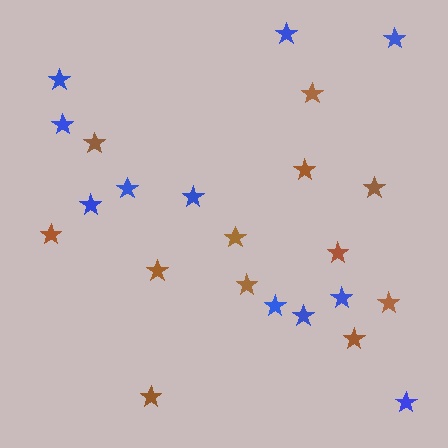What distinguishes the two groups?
There are 2 groups: one group of blue stars (11) and one group of brown stars (12).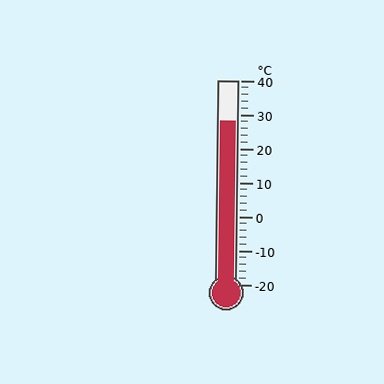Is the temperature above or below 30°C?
The temperature is below 30°C.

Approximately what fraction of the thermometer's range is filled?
The thermometer is filled to approximately 80% of its range.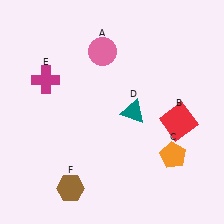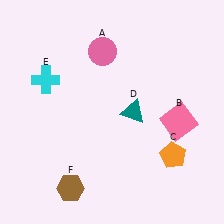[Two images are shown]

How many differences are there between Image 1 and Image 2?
There are 2 differences between the two images.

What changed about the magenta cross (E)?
In Image 1, E is magenta. In Image 2, it changed to cyan.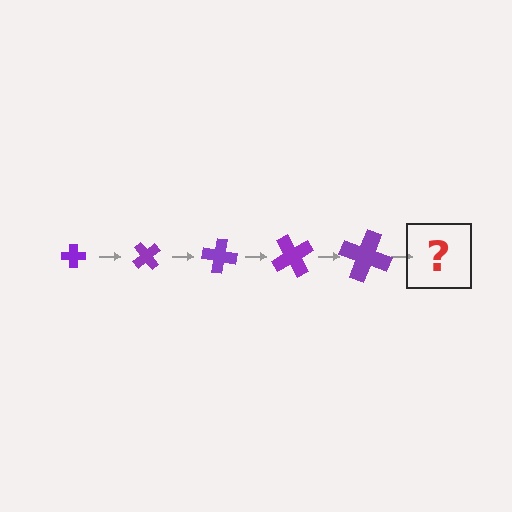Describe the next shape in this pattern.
It should be a cross, larger than the previous one and rotated 250 degrees from the start.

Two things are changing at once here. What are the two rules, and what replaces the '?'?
The two rules are that the cross grows larger each step and it rotates 50 degrees each step. The '?' should be a cross, larger than the previous one and rotated 250 degrees from the start.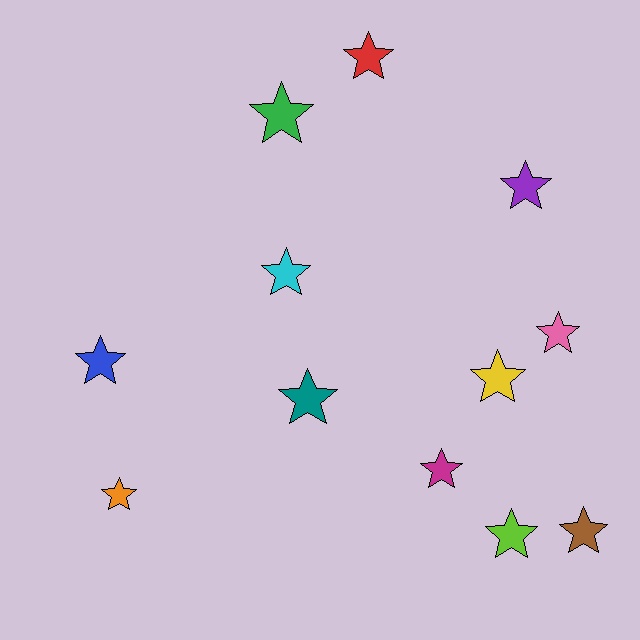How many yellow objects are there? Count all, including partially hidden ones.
There is 1 yellow object.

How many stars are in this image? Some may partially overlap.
There are 12 stars.